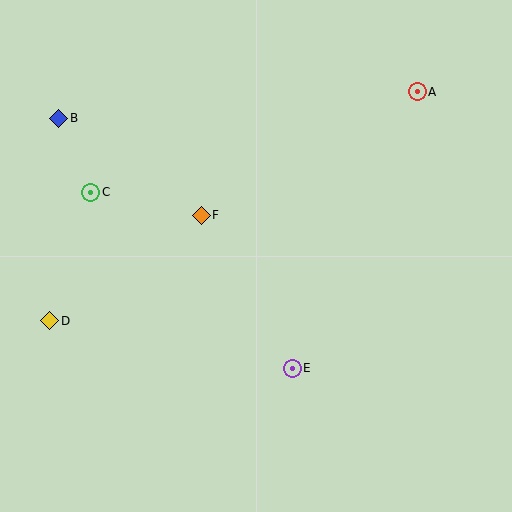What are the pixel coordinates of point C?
Point C is at (91, 192).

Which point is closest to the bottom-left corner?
Point D is closest to the bottom-left corner.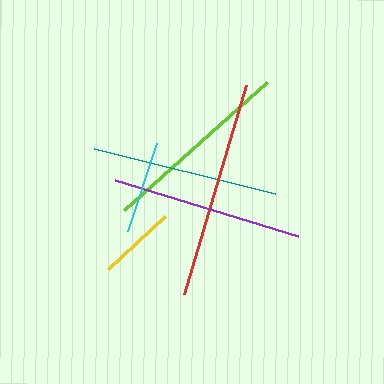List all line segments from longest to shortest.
From longest to shortest: red, lime, purple, teal, cyan, yellow.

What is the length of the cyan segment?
The cyan segment is approximately 92 pixels long.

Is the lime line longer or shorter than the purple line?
The lime line is longer than the purple line.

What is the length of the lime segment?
The lime segment is approximately 192 pixels long.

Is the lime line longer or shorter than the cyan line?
The lime line is longer than the cyan line.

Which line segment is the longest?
The red line is the longest at approximately 219 pixels.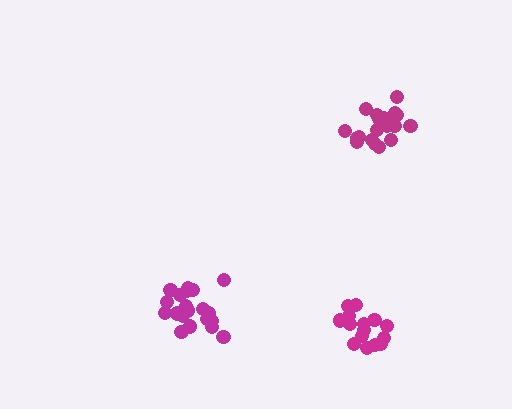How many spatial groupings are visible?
There are 3 spatial groupings.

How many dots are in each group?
Group 1: 20 dots, Group 2: 20 dots, Group 3: 15 dots (55 total).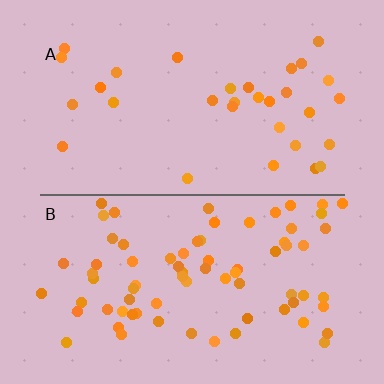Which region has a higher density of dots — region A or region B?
B (the bottom).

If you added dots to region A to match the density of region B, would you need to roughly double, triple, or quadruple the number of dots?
Approximately double.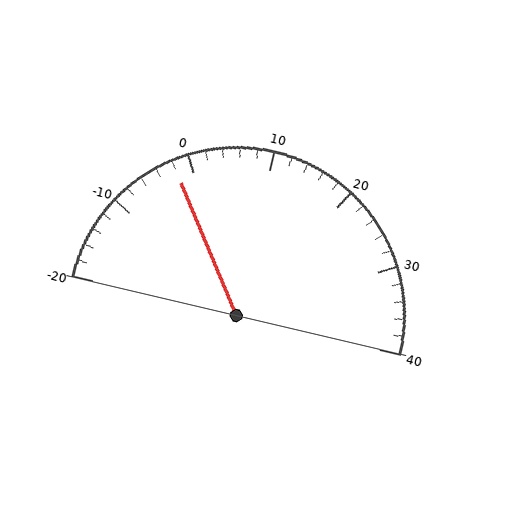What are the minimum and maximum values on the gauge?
The gauge ranges from -20 to 40.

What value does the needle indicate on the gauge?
The needle indicates approximately -2.